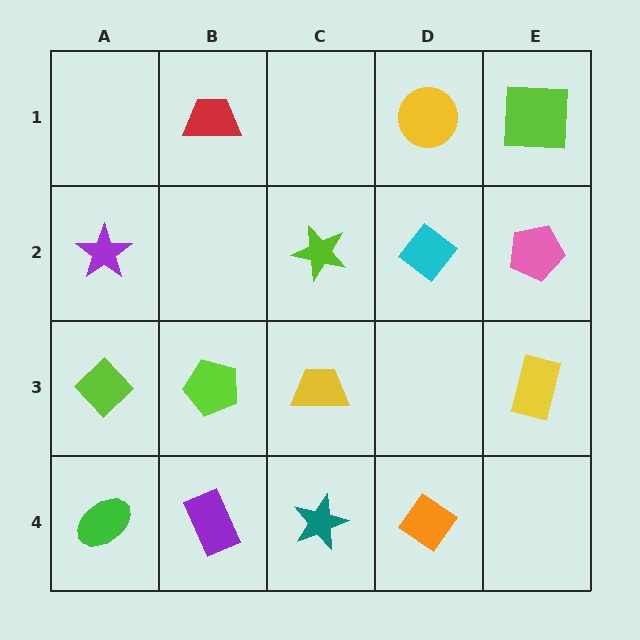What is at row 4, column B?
A purple rectangle.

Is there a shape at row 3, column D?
No, that cell is empty.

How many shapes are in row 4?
4 shapes.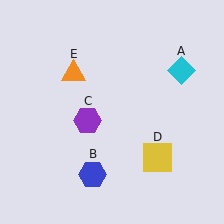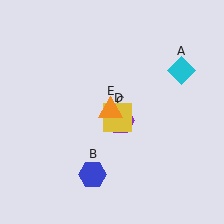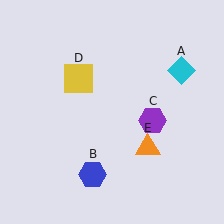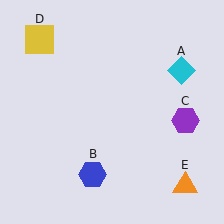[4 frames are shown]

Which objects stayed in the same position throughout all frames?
Cyan diamond (object A) and blue hexagon (object B) remained stationary.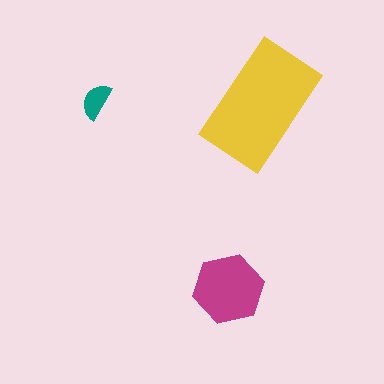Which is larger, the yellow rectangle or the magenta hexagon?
The yellow rectangle.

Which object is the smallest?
The teal semicircle.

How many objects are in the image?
There are 3 objects in the image.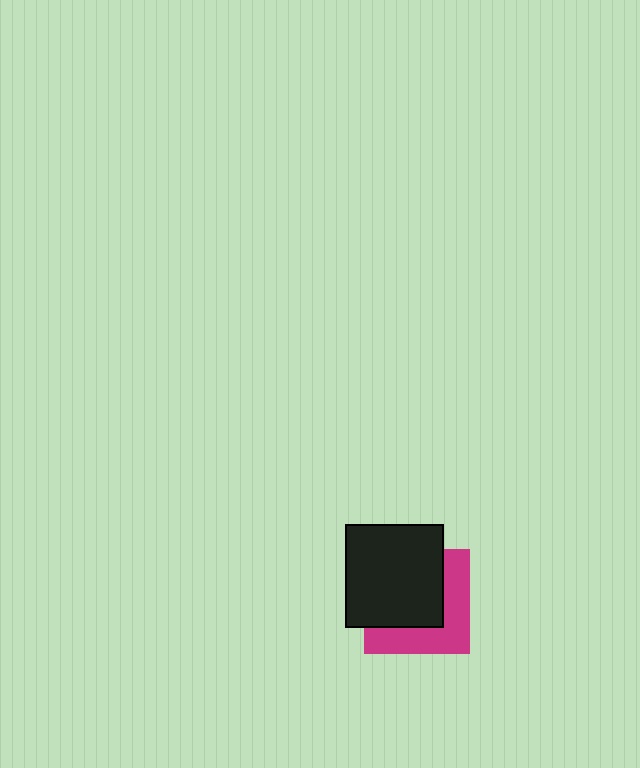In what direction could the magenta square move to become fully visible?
The magenta square could move toward the lower-right. That would shift it out from behind the black rectangle entirely.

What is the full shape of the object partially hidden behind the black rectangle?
The partially hidden object is a magenta square.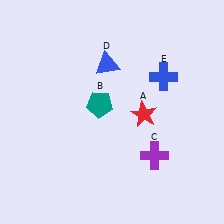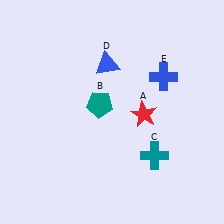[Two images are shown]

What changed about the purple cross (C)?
In Image 1, C is purple. In Image 2, it changed to teal.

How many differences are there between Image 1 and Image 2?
There is 1 difference between the two images.